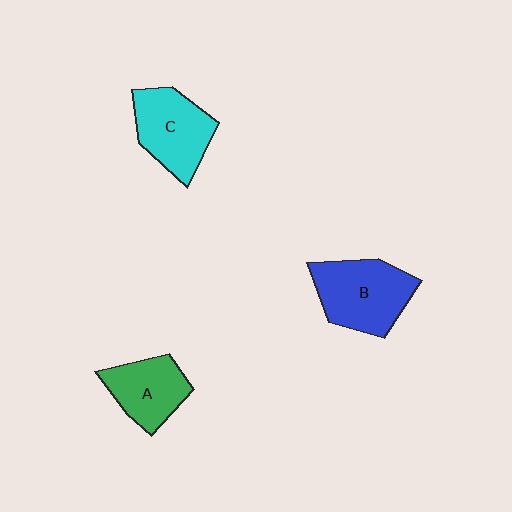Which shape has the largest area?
Shape B (blue).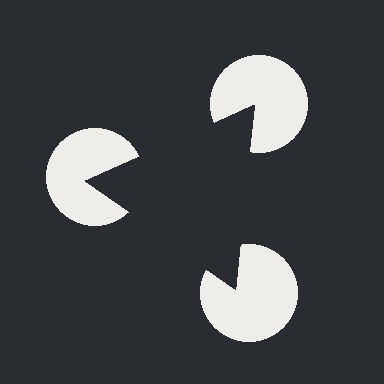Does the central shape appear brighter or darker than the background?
It typically appears slightly darker than the background, even though no actual brightness change is drawn.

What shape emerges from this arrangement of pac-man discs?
An illusory triangle — its edges are inferred from the aligned wedge cuts in the pac-man discs, not physically drawn.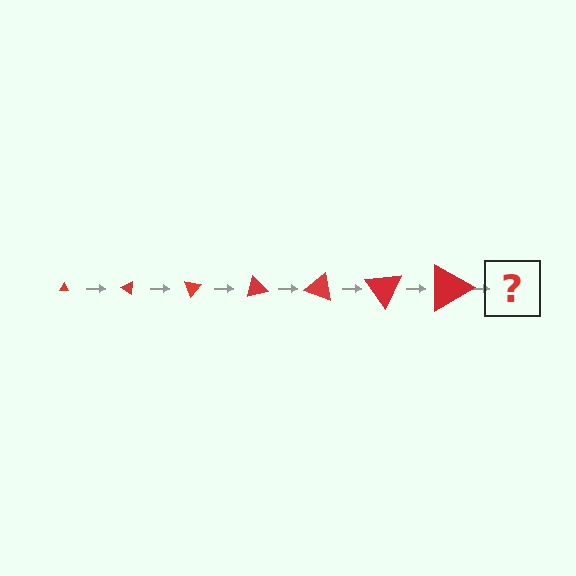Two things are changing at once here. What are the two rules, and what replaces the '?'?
The two rules are that the triangle grows larger each step and it rotates 35 degrees each step. The '?' should be a triangle, larger than the previous one and rotated 245 degrees from the start.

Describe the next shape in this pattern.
It should be a triangle, larger than the previous one and rotated 245 degrees from the start.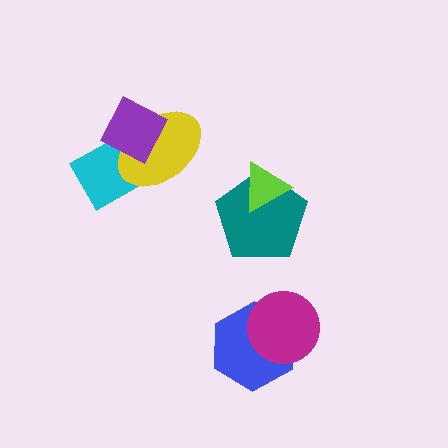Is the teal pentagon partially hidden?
Yes, it is partially covered by another shape.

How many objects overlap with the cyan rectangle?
2 objects overlap with the cyan rectangle.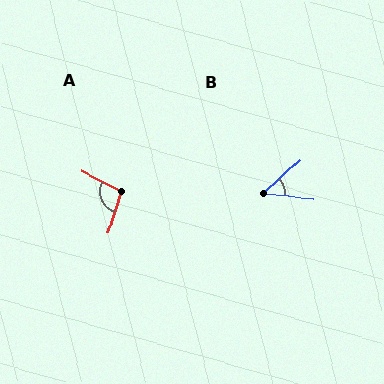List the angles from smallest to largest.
B (47°), A (99°).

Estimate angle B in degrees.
Approximately 47 degrees.